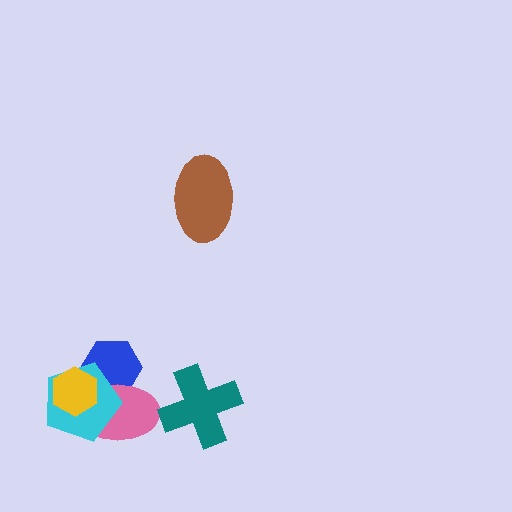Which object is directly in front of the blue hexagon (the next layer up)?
The pink ellipse is directly in front of the blue hexagon.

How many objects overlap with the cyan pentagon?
3 objects overlap with the cyan pentagon.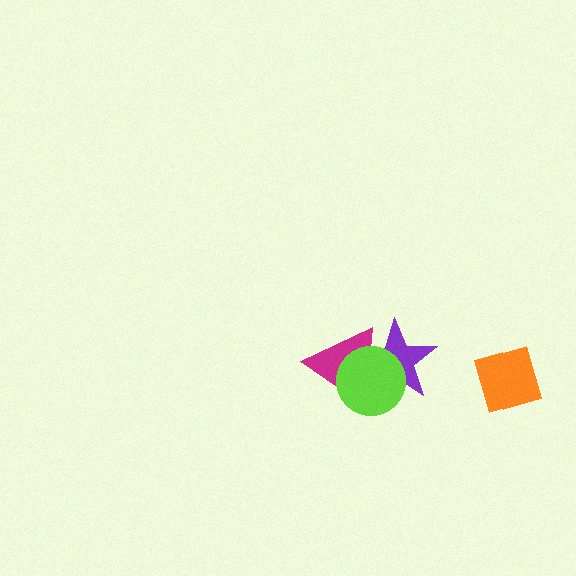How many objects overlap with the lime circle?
2 objects overlap with the lime circle.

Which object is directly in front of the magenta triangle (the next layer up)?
The purple star is directly in front of the magenta triangle.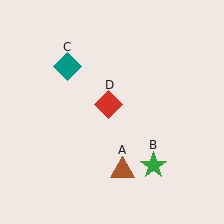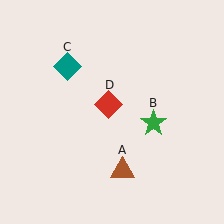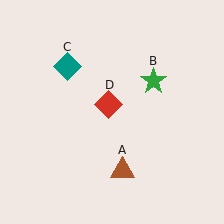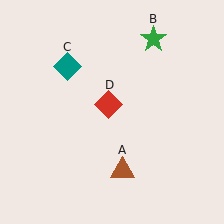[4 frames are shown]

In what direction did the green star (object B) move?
The green star (object B) moved up.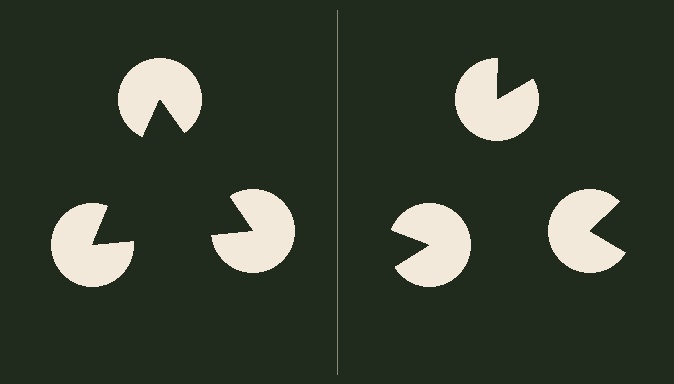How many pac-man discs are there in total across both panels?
6 — 3 on each side.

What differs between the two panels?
The pac-man discs are positioned identically on both sides; only the wedge orientations differ. On the left they align to a triangle; on the right they are misaligned.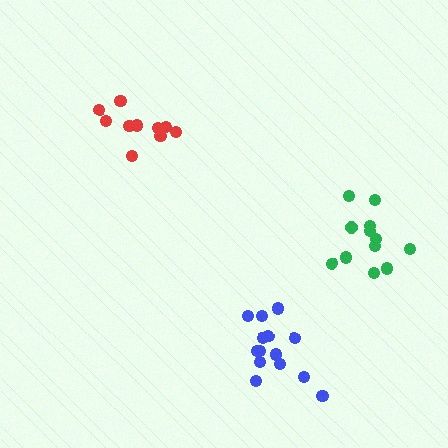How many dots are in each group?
Group 1: 10 dots, Group 2: 14 dots, Group 3: 12 dots (36 total).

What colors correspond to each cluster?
The clusters are colored: red, blue, green.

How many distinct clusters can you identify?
There are 3 distinct clusters.